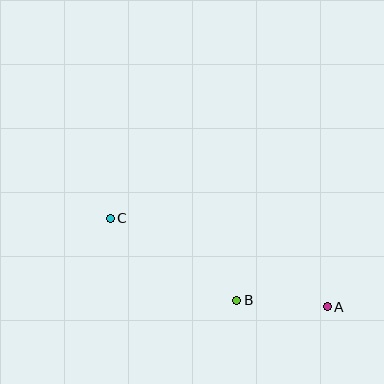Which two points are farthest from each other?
Points A and C are farthest from each other.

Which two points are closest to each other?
Points A and B are closest to each other.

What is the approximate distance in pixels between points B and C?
The distance between B and C is approximately 151 pixels.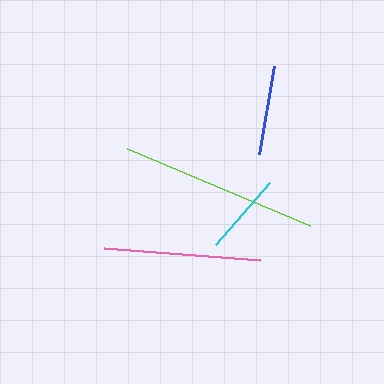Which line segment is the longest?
The lime line is the longest at approximately 198 pixels.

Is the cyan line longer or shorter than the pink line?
The pink line is longer than the cyan line.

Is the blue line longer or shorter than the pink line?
The pink line is longer than the blue line.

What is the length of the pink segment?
The pink segment is approximately 157 pixels long.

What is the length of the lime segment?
The lime segment is approximately 198 pixels long.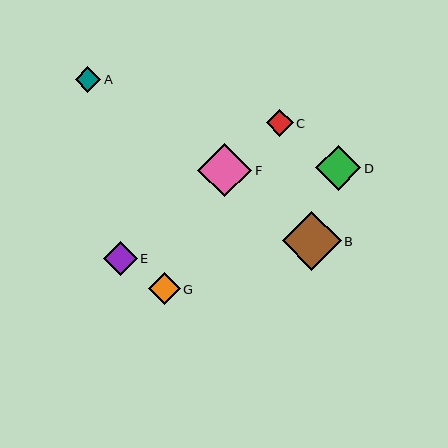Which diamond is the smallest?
Diamond A is the smallest with a size of approximately 26 pixels.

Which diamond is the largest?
Diamond B is the largest with a size of approximately 59 pixels.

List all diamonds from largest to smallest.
From largest to smallest: B, F, D, E, G, C, A.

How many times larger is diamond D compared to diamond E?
Diamond D is approximately 1.3 times the size of diamond E.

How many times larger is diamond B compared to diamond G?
Diamond B is approximately 1.8 times the size of diamond G.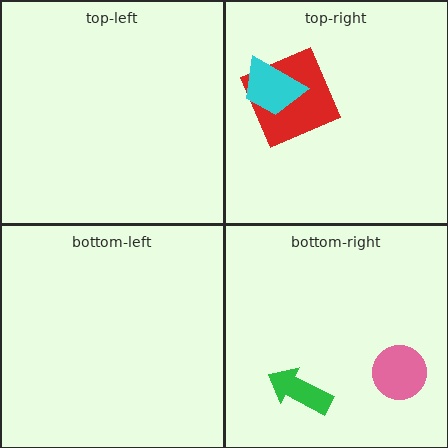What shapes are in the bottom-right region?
The green arrow, the pink circle.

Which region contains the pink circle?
The bottom-right region.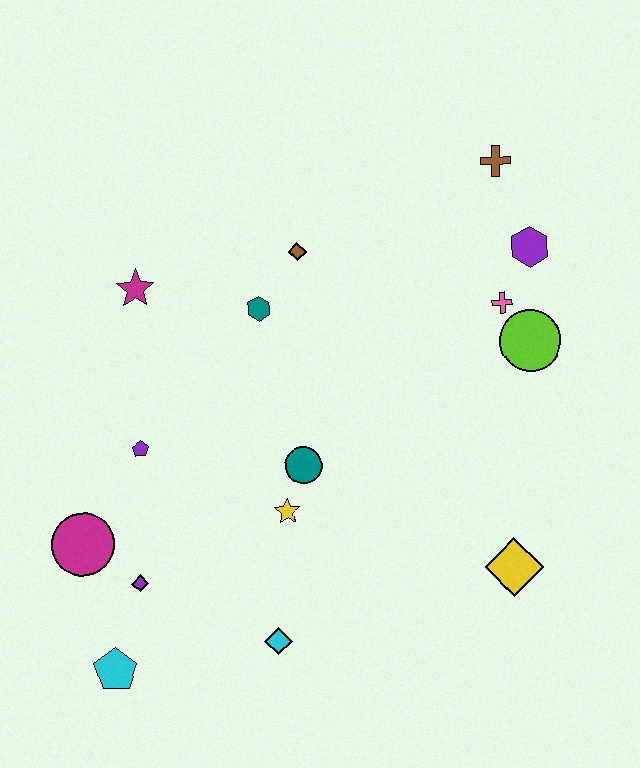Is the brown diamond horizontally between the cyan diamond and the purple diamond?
No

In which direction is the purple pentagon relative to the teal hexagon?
The purple pentagon is below the teal hexagon.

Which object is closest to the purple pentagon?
The magenta circle is closest to the purple pentagon.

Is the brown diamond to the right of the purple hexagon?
No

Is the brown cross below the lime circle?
No